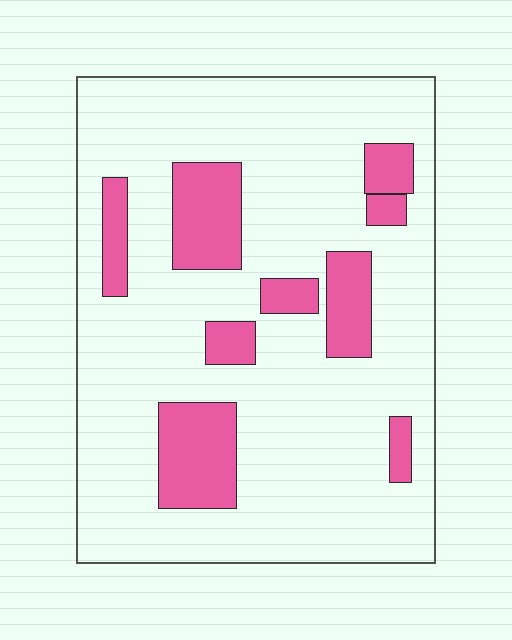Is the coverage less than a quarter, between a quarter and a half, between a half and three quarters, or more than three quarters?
Less than a quarter.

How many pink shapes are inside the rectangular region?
9.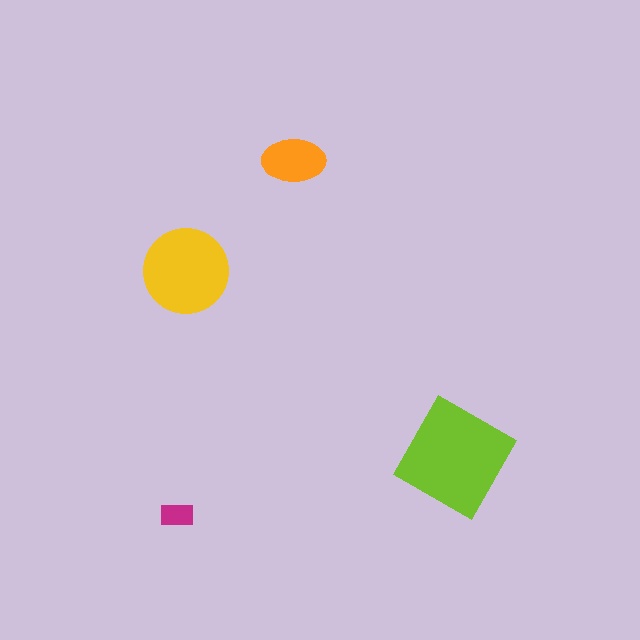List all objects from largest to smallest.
The lime square, the yellow circle, the orange ellipse, the magenta rectangle.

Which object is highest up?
The orange ellipse is topmost.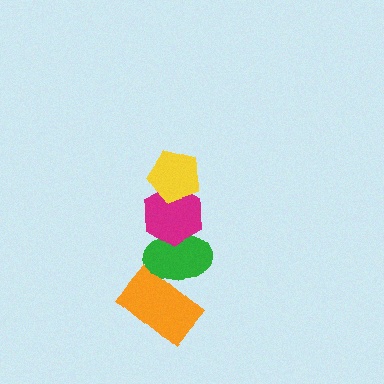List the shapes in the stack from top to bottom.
From top to bottom: the yellow pentagon, the magenta hexagon, the green ellipse, the orange rectangle.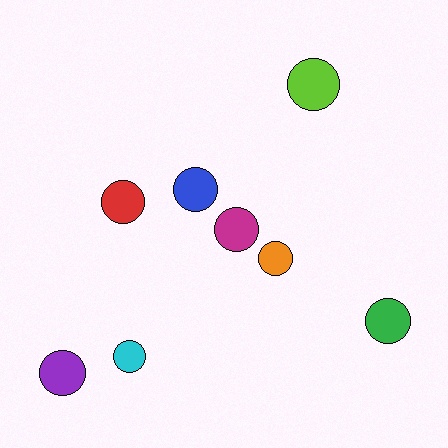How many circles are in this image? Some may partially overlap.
There are 8 circles.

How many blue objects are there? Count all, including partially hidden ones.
There is 1 blue object.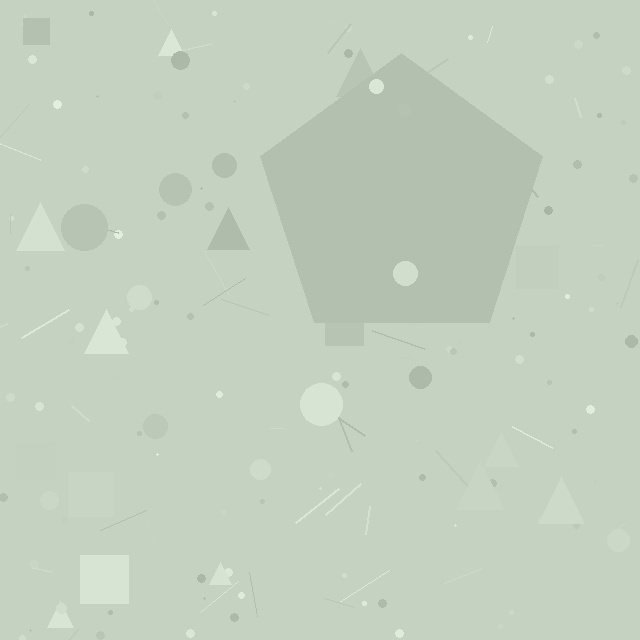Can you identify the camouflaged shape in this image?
The camouflaged shape is a pentagon.